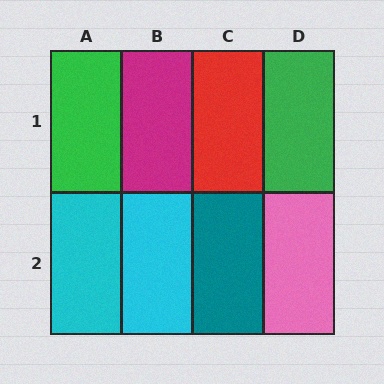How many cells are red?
1 cell is red.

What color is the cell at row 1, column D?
Green.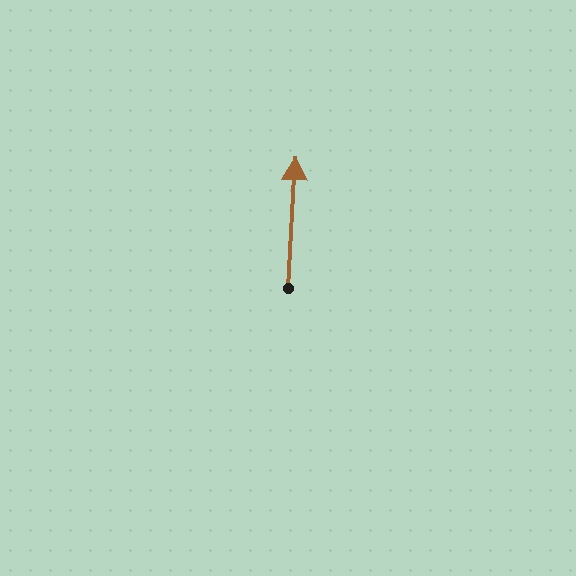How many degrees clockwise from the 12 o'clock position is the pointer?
Approximately 3 degrees.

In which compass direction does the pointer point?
North.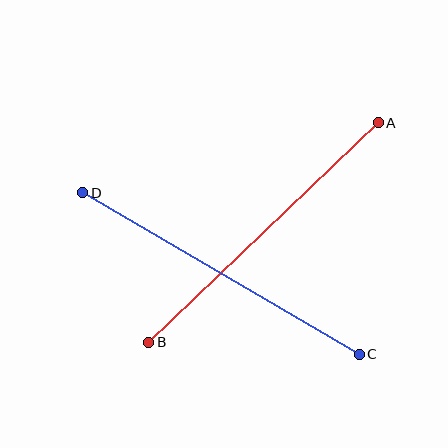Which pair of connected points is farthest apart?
Points C and D are farthest apart.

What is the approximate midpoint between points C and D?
The midpoint is at approximately (221, 274) pixels.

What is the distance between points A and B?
The distance is approximately 318 pixels.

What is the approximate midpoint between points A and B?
The midpoint is at approximately (264, 233) pixels.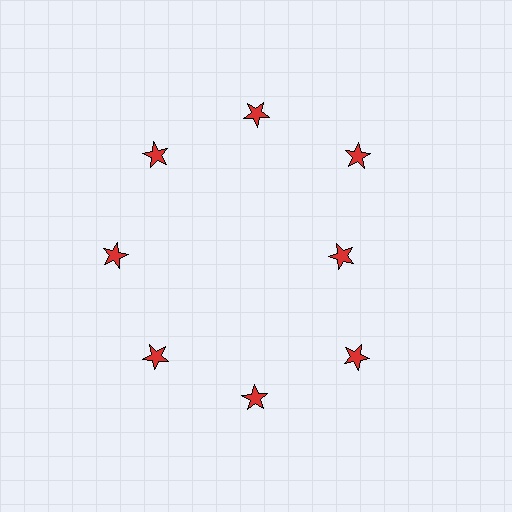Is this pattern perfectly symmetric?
No. The 8 red stars are arranged in a ring, but one element near the 3 o'clock position is pulled inward toward the center, breaking the 8-fold rotational symmetry.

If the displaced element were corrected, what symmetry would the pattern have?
It would have 8-fold rotational symmetry — the pattern would map onto itself every 45 degrees.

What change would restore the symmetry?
The symmetry would be restored by moving it outward, back onto the ring so that all 8 stars sit at equal angles and equal distance from the center.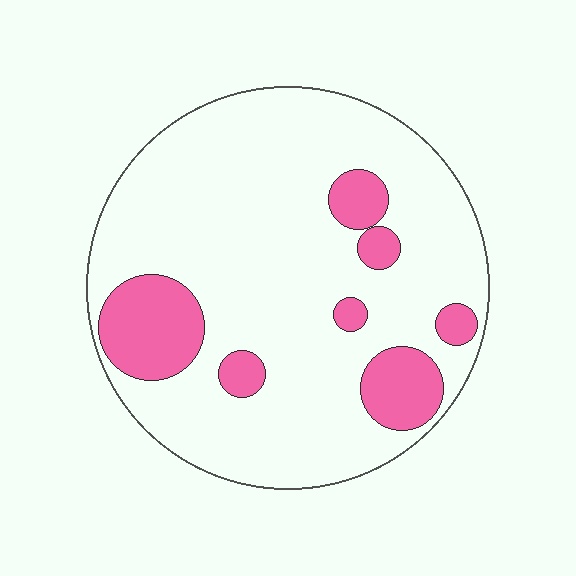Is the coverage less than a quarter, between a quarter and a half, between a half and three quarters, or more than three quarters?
Less than a quarter.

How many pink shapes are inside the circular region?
7.